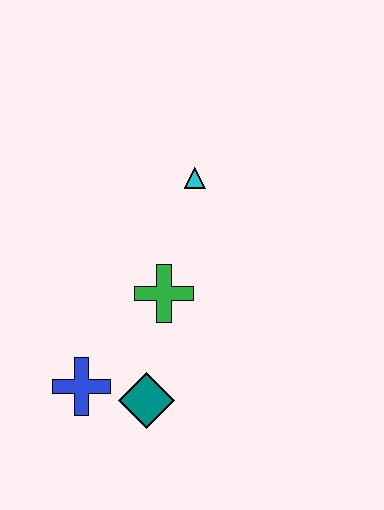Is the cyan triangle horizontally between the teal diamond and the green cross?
No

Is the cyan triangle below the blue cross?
No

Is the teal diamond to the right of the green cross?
No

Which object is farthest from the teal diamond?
The cyan triangle is farthest from the teal diamond.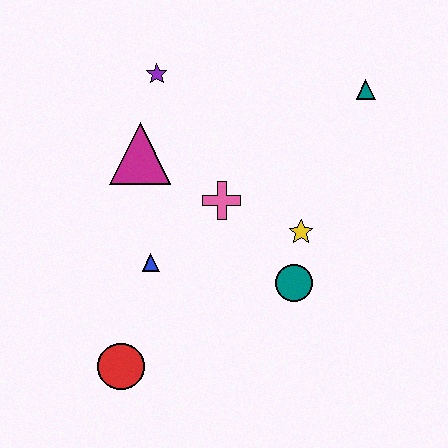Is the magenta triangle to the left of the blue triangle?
Yes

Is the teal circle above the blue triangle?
No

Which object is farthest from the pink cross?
The red circle is farthest from the pink cross.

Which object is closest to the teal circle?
The yellow star is closest to the teal circle.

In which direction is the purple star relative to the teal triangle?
The purple star is to the left of the teal triangle.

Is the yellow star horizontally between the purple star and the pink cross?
No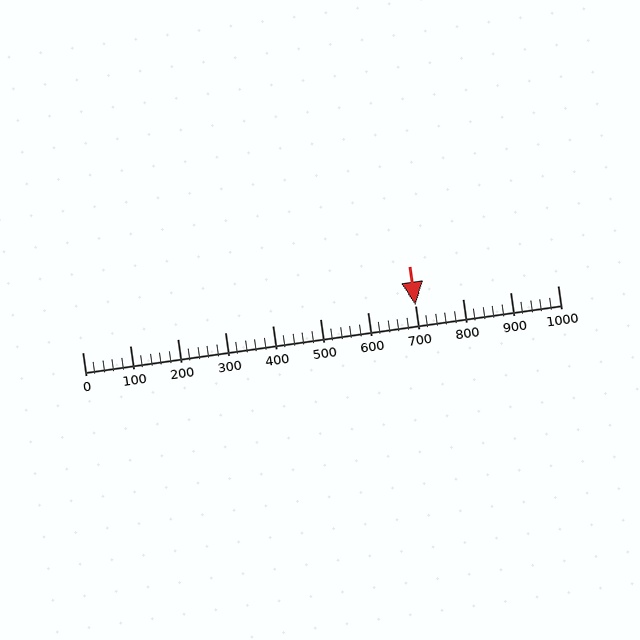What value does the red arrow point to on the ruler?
The red arrow points to approximately 702.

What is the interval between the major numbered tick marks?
The major tick marks are spaced 100 units apart.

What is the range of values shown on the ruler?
The ruler shows values from 0 to 1000.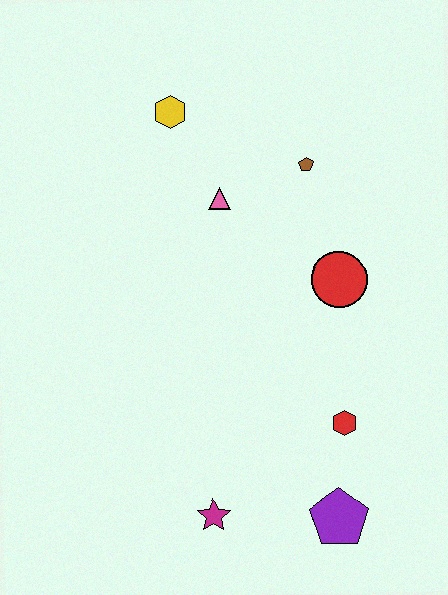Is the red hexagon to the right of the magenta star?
Yes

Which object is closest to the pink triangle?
The brown pentagon is closest to the pink triangle.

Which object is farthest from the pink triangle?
The purple pentagon is farthest from the pink triangle.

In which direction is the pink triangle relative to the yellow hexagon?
The pink triangle is below the yellow hexagon.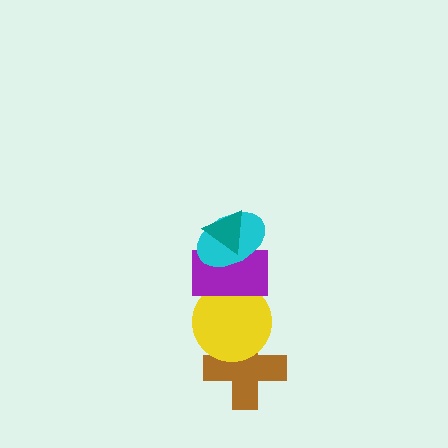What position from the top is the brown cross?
The brown cross is 5th from the top.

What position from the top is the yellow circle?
The yellow circle is 4th from the top.